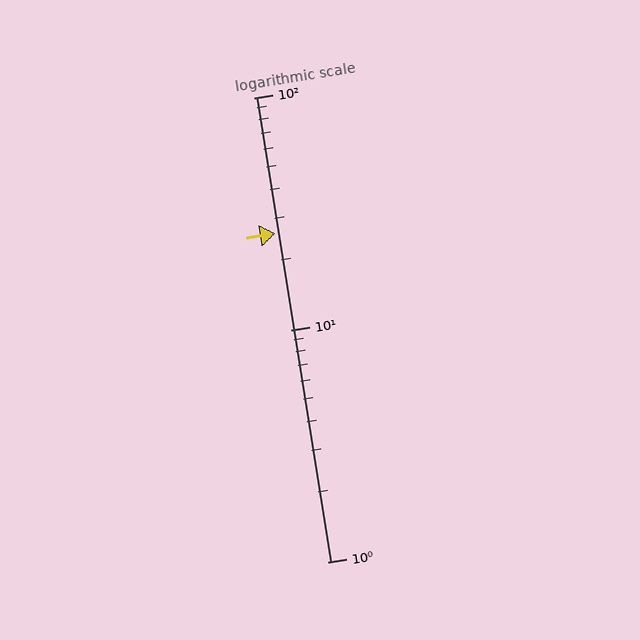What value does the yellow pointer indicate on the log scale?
The pointer indicates approximately 26.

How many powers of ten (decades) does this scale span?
The scale spans 2 decades, from 1 to 100.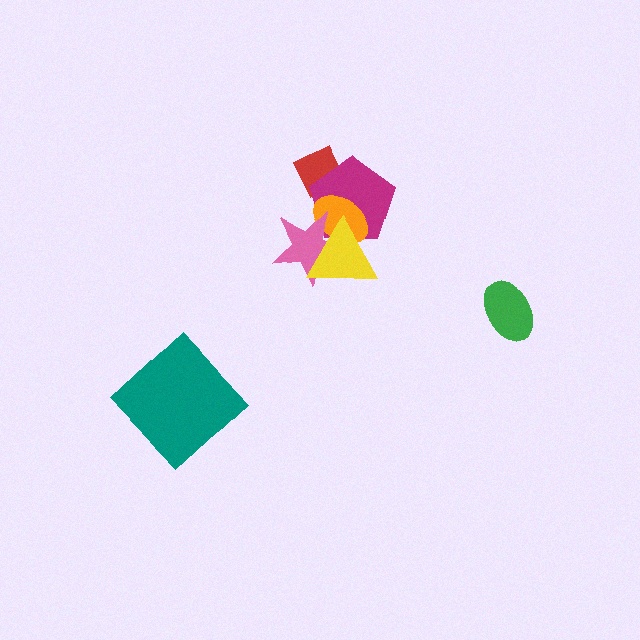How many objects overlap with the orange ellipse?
3 objects overlap with the orange ellipse.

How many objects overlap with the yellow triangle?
3 objects overlap with the yellow triangle.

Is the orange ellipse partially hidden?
Yes, it is partially covered by another shape.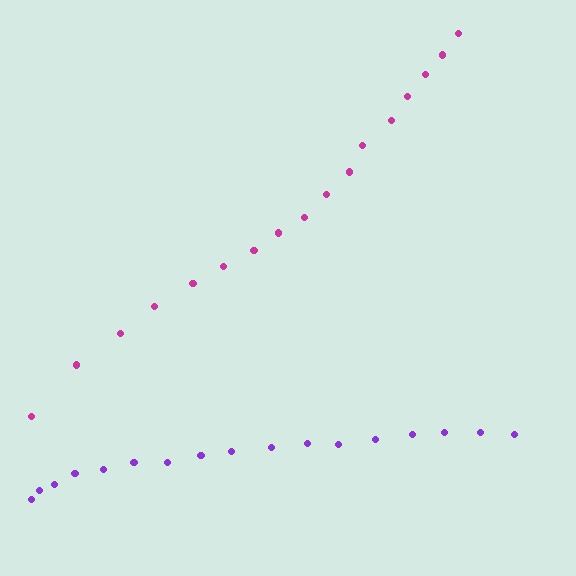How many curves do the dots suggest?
There are 2 distinct paths.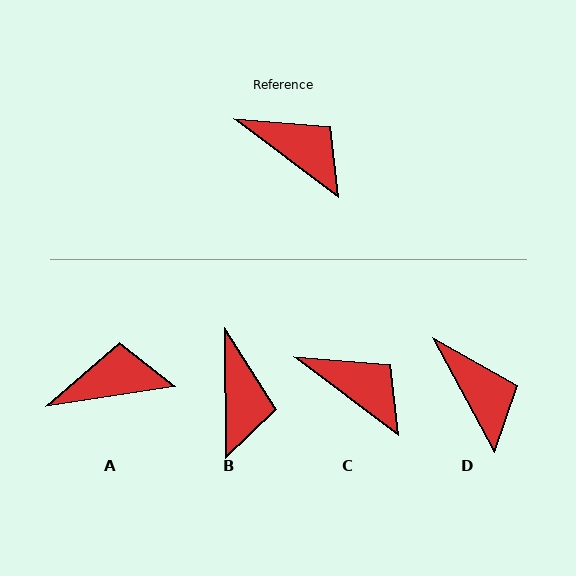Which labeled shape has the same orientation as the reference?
C.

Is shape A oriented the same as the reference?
No, it is off by about 45 degrees.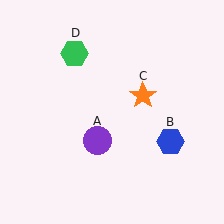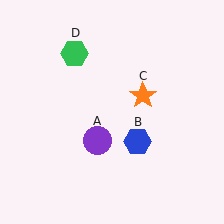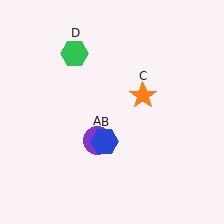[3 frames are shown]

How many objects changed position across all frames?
1 object changed position: blue hexagon (object B).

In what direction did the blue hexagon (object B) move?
The blue hexagon (object B) moved left.